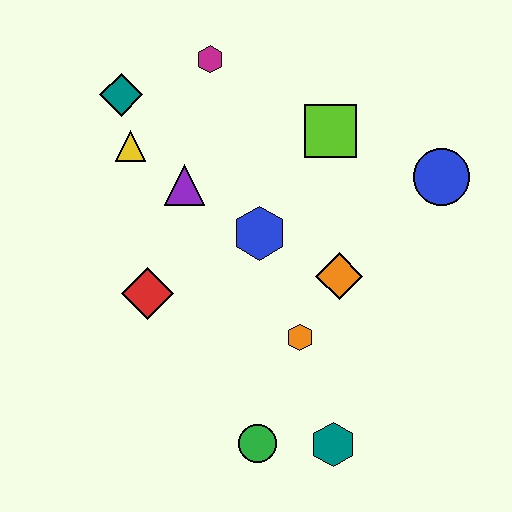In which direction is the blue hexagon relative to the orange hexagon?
The blue hexagon is above the orange hexagon.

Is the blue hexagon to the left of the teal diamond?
No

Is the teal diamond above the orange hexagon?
Yes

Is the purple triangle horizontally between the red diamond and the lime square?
Yes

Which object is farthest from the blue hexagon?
The teal hexagon is farthest from the blue hexagon.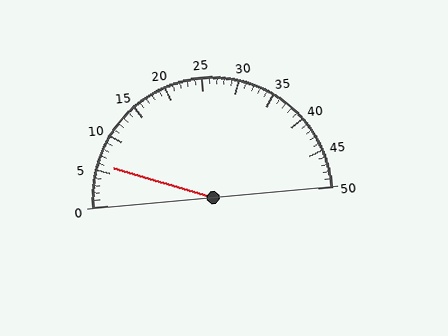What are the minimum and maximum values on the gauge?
The gauge ranges from 0 to 50.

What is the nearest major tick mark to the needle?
The nearest major tick mark is 5.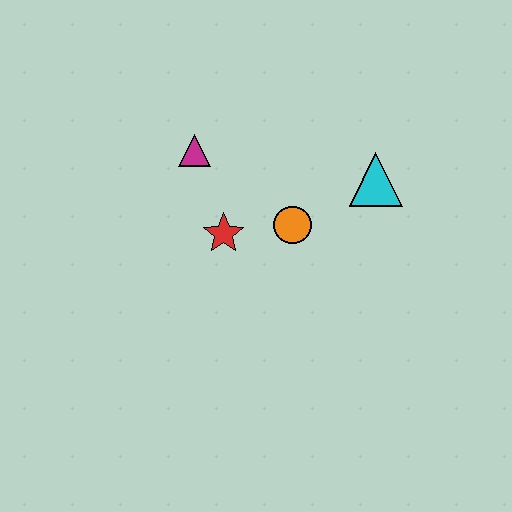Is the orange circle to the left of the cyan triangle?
Yes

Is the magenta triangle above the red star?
Yes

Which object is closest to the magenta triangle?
The red star is closest to the magenta triangle.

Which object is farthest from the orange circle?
The magenta triangle is farthest from the orange circle.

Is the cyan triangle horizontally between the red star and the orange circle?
No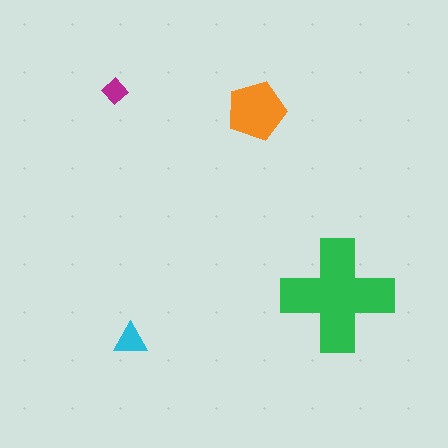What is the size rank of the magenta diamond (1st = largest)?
4th.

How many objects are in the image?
There are 4 objects in the image.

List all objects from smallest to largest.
The magenta diamond, the cyan triangle, the orange pentagon, the green cross.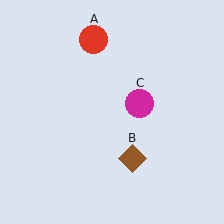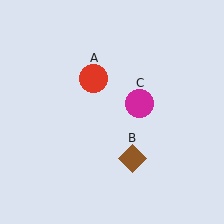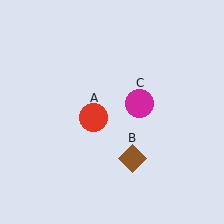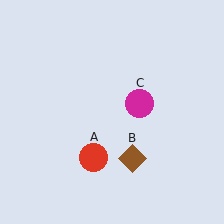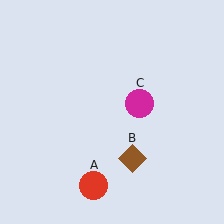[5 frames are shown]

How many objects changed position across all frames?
1 object changed position: red circle (object A).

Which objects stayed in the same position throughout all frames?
Brown diamond (object B) and magenta circle (object C) remained stationary.